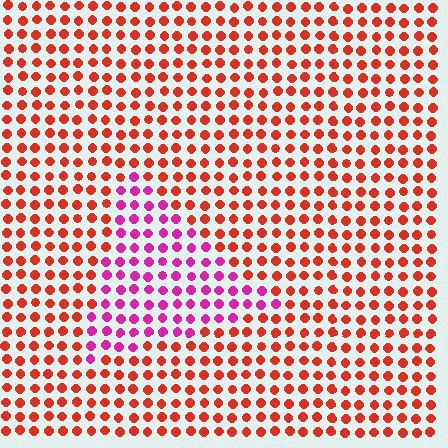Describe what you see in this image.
The image is filled with small red elements in a uniform arrangement. A triangle-shaped region is visible where the elements are tinted to a slightly different hue, forming a subtle color boundary.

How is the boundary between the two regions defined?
The boundary is defined purely by a slight shift in hue (about 49 degrees). Spacing, size, and orientation are identical on both sides.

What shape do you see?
I see a triangle.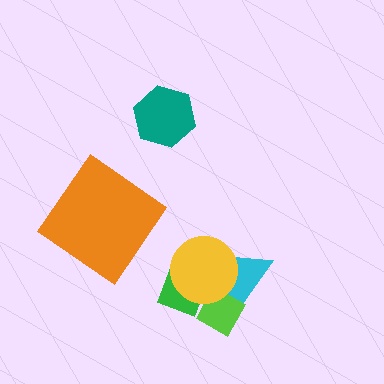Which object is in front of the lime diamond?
The yellow circle is in front of the lime diamond.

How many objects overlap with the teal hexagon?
0 objects overlap with the teal hexagon.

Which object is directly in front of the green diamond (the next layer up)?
The cyan triangle is directly in front of the green diamond.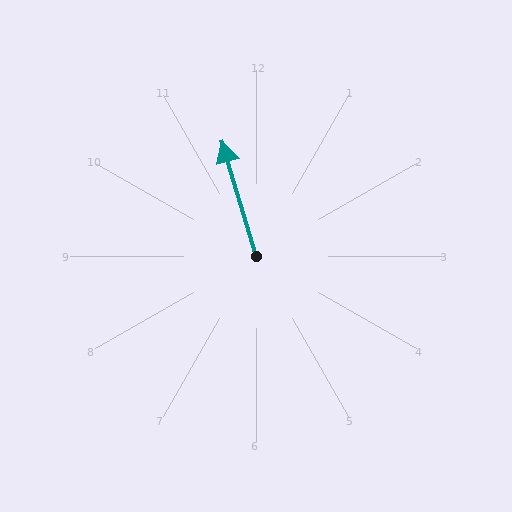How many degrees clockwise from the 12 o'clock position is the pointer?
Approximately 343 degrees.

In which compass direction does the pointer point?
North.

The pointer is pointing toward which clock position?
Roughly 11 o'clock.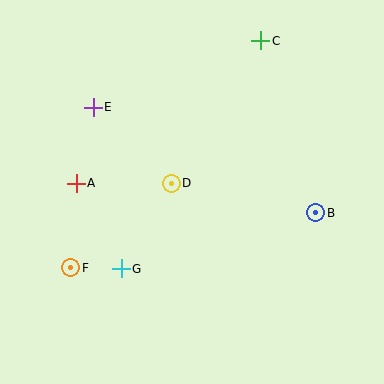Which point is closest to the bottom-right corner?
Point B is closest to the bottom-right corner.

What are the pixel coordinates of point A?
Point A is at (76, 183).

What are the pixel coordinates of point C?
Point C is at (261, 41).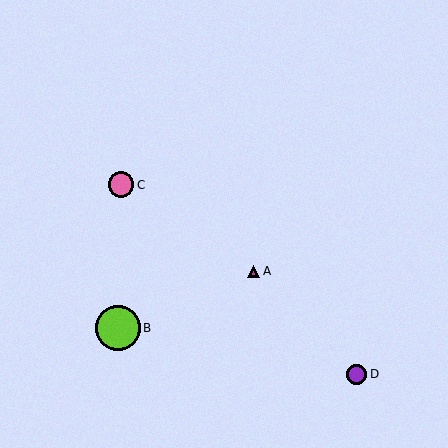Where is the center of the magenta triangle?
The center of the magenta triangle is at (254, 271).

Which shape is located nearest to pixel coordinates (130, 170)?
The pink circle (labeled C) at (121, 185) is nearest to that location.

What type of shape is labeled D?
Shape D is a purple circle.